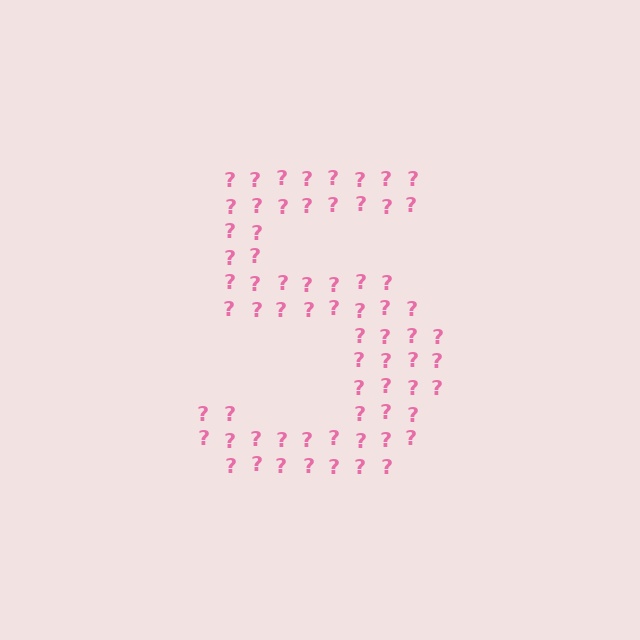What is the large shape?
The large shape is the digit 5.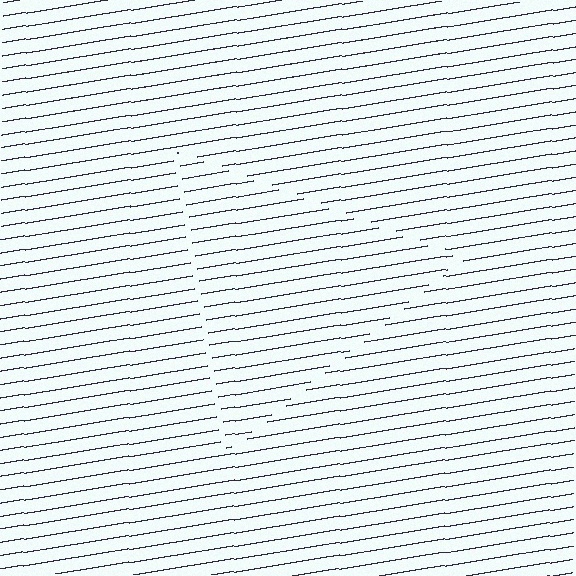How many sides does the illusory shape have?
3 sides — the line-ends trace a triangle.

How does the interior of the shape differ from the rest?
The interior of the shape contains the same grating, shifted by half a period — the contour is defined by the phase discontinuity where line-ends from the inner and outer gratings abut.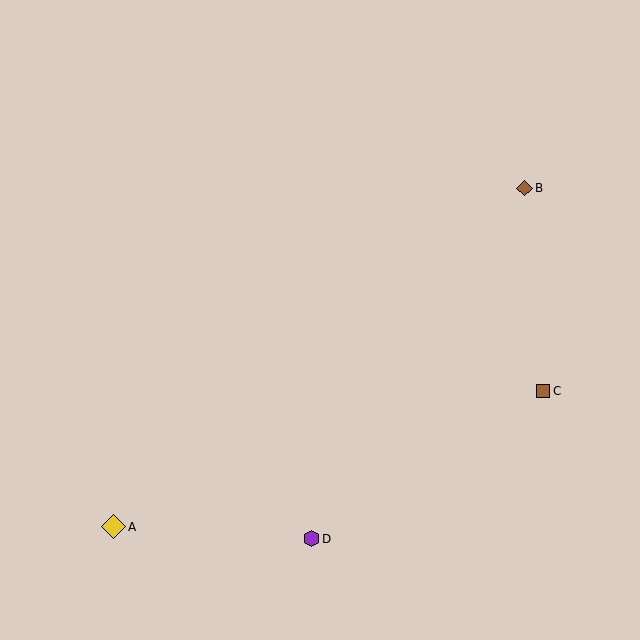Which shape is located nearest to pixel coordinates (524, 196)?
The brown diamond (labeled B) at (524, 188) is nearest to that location.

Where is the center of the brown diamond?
The center of the brown diamond is at (524, 188).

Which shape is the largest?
The yellow diamond (labeled A) is the largest.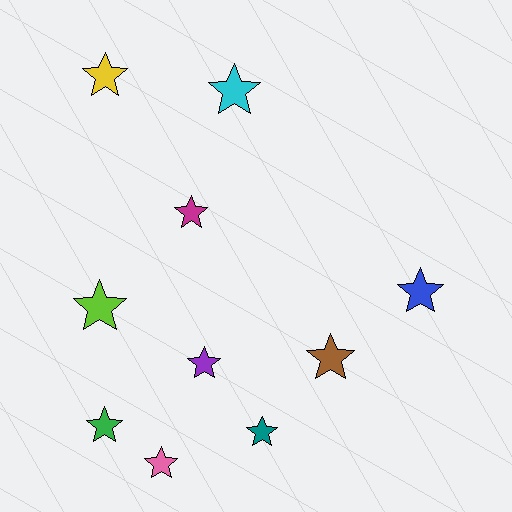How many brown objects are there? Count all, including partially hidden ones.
There is 1 brown object.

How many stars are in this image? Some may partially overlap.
There are 10 stars.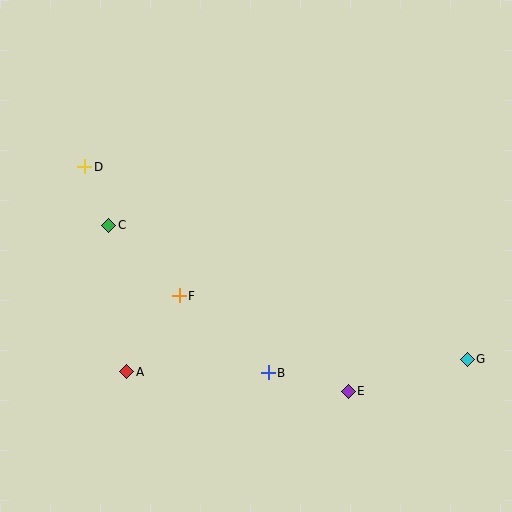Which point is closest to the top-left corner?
Point D is closest to the top-left corner.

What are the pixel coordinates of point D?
Point D is at (85, 167).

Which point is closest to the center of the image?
Point F at (179, 296) is closest to the center.